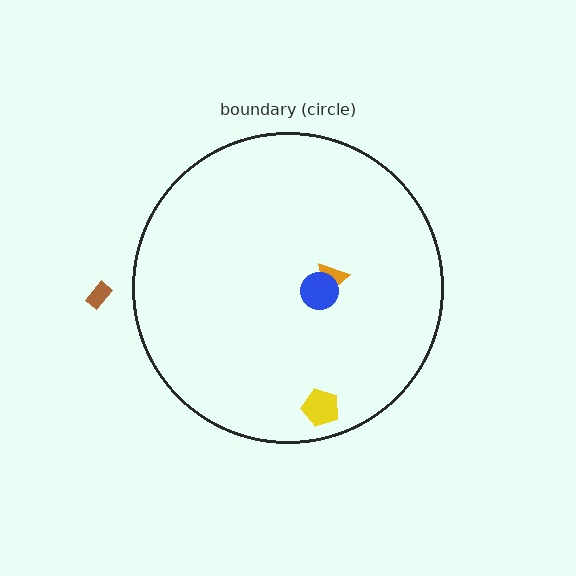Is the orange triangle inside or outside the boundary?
Inside.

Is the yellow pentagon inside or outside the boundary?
Inside.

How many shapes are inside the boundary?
3 inside, 1 outside.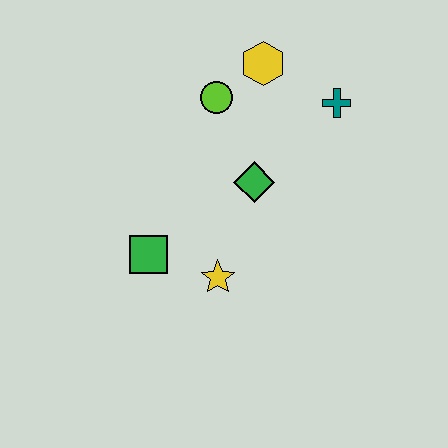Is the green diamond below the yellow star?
No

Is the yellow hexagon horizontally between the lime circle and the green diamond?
No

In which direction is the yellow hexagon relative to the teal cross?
The yellow hexagon is to the left of the teal cross.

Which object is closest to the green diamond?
The lime circle is closest to the green diamond.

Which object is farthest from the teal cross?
The green square is farthest from the teal cross.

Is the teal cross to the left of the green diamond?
No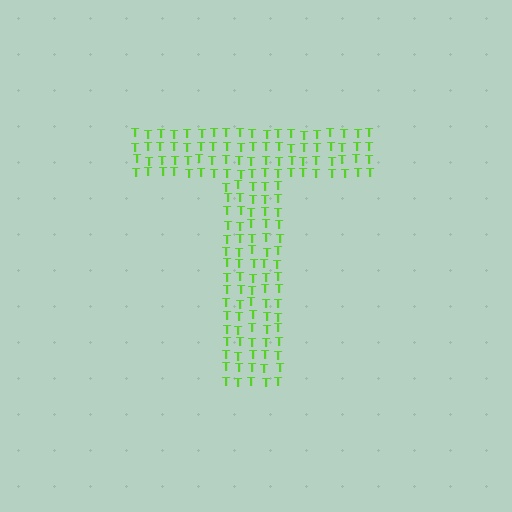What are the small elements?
The small elements are letter T's.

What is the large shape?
The large shape is the letter T.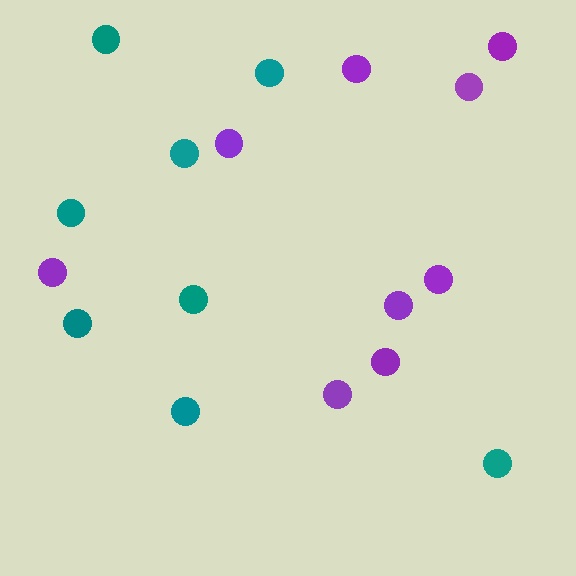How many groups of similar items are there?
There are 2 groups: one group of purple circles (9) and one group of teal circles (8).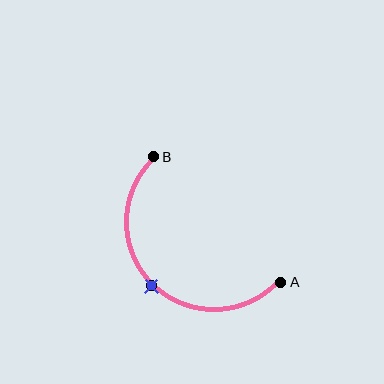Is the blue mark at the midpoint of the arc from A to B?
Yes. The blue mark lies on the arc at equal arc-length from both A and B — it is the arc midpoint.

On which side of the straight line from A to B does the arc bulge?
The arc bulges below and to the left of the straight line connecting A and B.